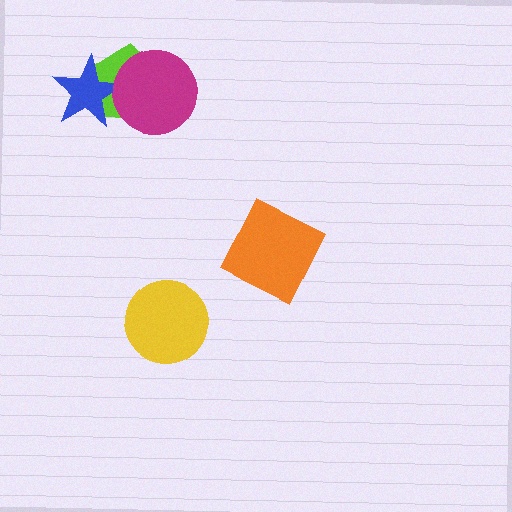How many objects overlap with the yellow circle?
0 objects overlap with the yellow circle.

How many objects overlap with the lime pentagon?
2 objects overlap with the lime pentagon.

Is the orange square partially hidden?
No, no other shape covers it.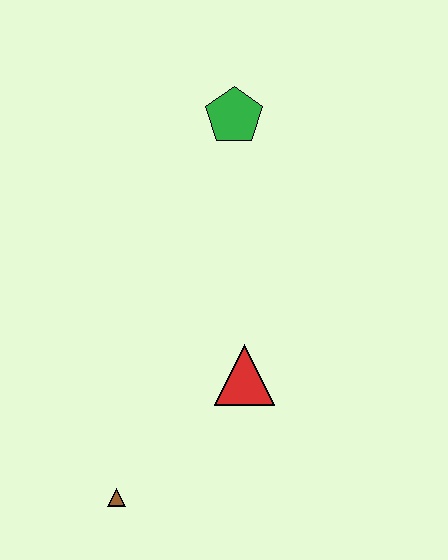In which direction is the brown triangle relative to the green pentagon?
The brown triangle is below the green pentagon.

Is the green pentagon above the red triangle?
Yes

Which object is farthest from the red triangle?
The green pentagon is farthest from the red triangle.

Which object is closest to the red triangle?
The brown triangle is closest to the red triangle.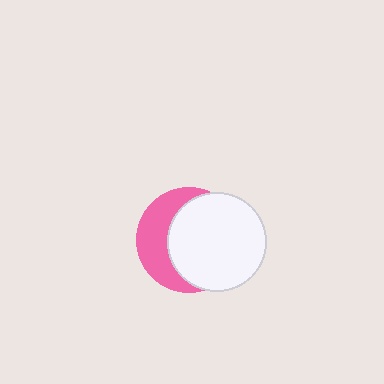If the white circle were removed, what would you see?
You would see the complete pink circle.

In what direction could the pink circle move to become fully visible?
The pink circle could move left. That would shift it out from behind the white circle entirely.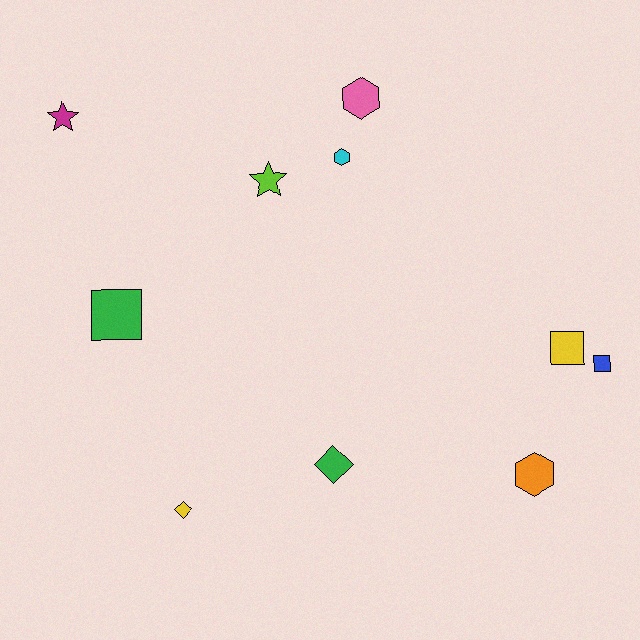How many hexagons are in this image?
There are 3 hexagons.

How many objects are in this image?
There are 10 objects.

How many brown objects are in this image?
There are no brown objects.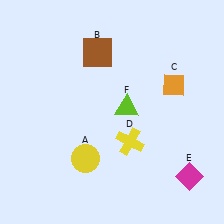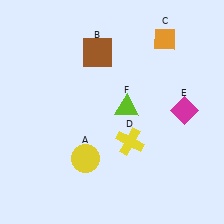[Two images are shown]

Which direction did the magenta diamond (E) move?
The magenta diamond (E) moved up.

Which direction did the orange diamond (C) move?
The orange diamond (C) moved up.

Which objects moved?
The objects that moved are: the orange diamond (C), the magenta diamond (E).